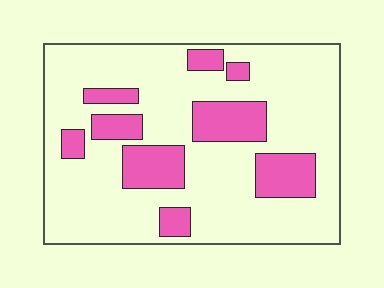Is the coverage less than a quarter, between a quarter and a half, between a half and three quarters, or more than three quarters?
Less than a quarter.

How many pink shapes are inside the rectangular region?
9.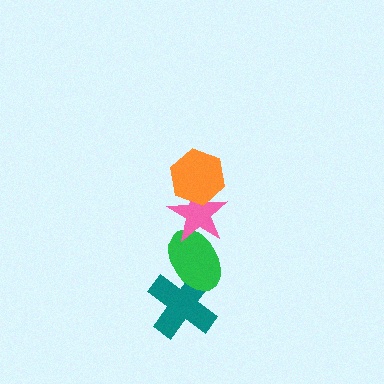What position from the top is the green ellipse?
The green ellipse is 3rd from the top.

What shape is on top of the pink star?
The orange hexagon is on top of the pink star.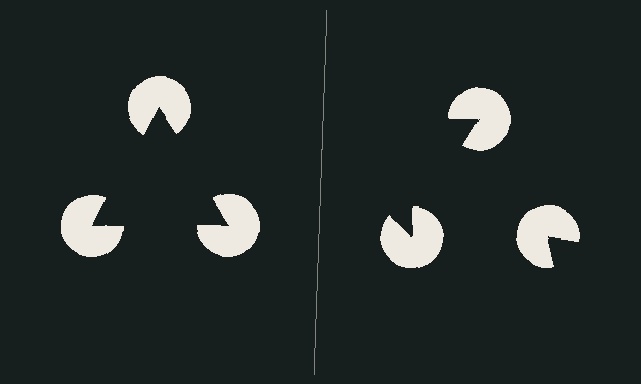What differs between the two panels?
The pac-man discs are positioned identically on both sides; only the wedge orientations differ. On the left they align to a triangle; on the right they are misaligned.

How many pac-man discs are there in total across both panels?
6 — 3 on each side.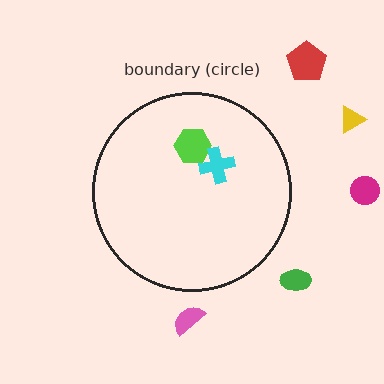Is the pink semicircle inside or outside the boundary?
Outside.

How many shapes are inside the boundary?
2 inside, 5 outside.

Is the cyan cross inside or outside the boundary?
Inside.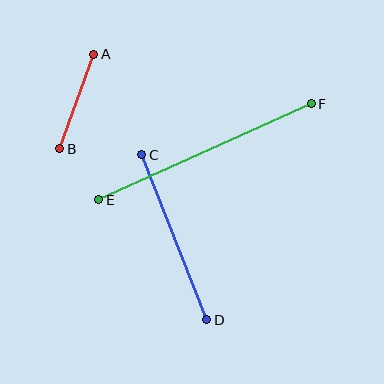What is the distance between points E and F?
The distance is approximately 233 pixels.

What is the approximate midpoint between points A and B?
The midpoint is at approximately (77, 102) pixels.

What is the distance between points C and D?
The distance is approximately 177 pixels.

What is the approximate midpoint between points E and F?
The midpoint is at approximately (205, 152) pixels.